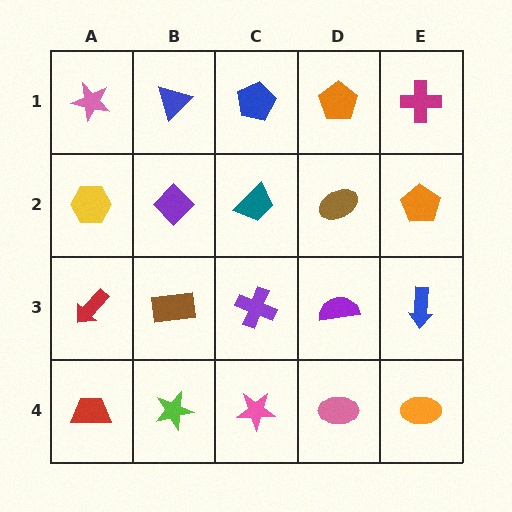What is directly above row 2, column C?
A blue pentagon.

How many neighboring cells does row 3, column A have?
3.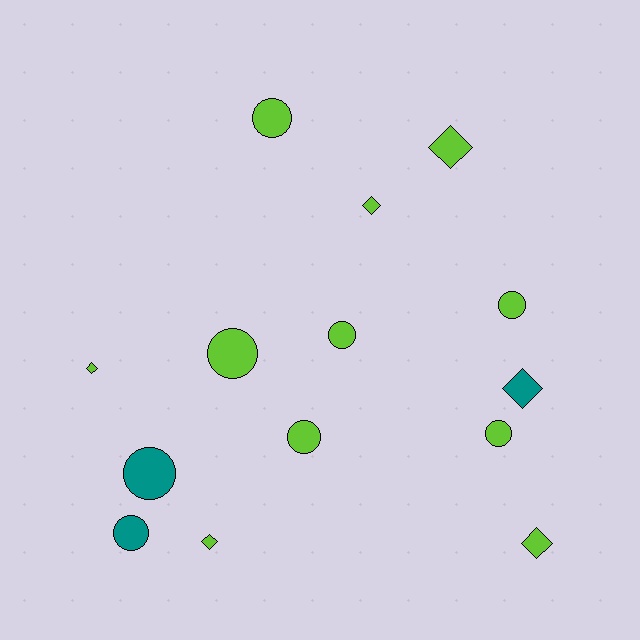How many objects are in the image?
There are 14 objects.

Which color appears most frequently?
Lime, with 11 objects.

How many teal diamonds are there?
There is 1 teal diamond.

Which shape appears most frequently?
Circle, with 8 objects.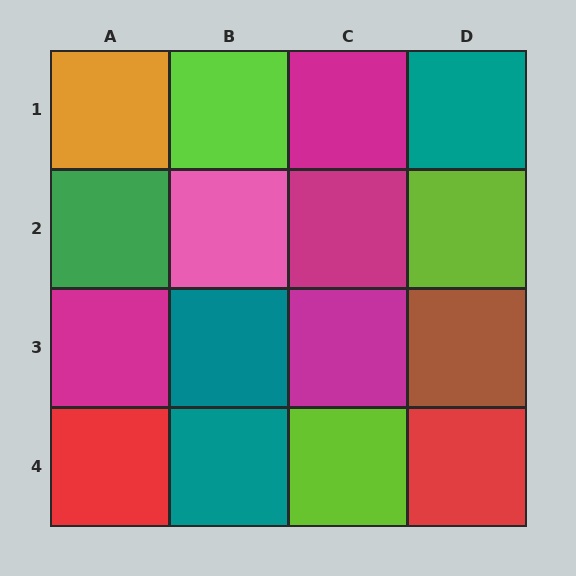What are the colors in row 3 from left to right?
Magenta, teal, magenta, brown.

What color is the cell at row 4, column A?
Red.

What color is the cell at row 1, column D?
Teal.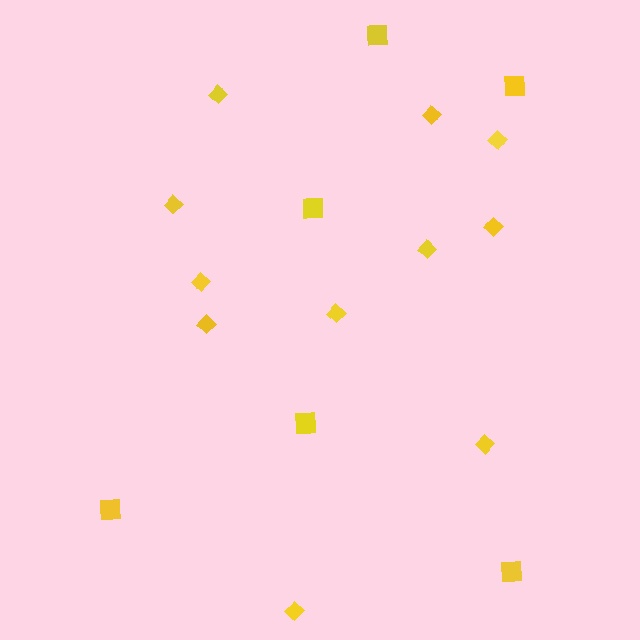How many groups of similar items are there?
There are 2 groups: one group of diamonds (11) and one group of squares (6).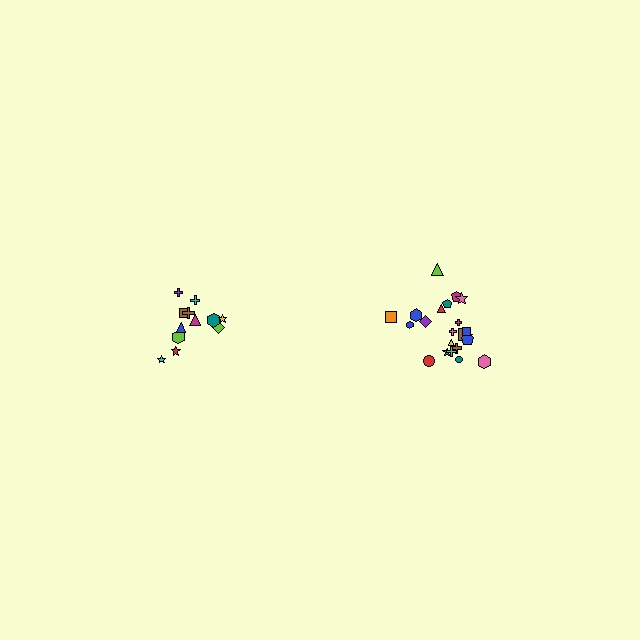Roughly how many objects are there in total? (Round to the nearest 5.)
Roughly 35 objects in total.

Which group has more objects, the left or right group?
The right group.